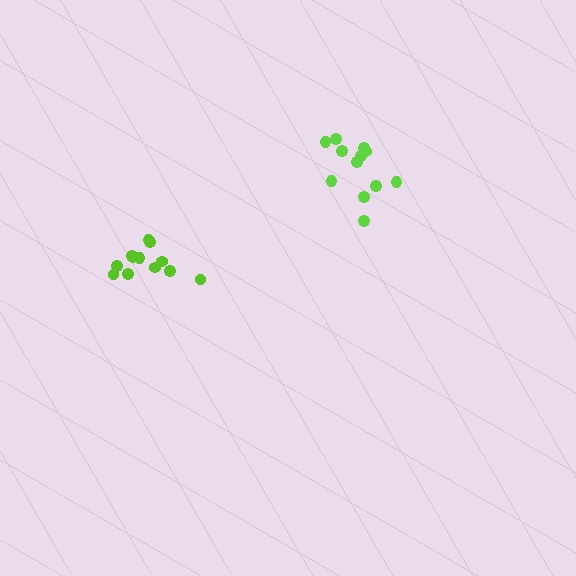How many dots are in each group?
Group 1: 12 dots, Group 2: 12 dots (24 total).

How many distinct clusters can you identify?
There are 2 distinct clusters.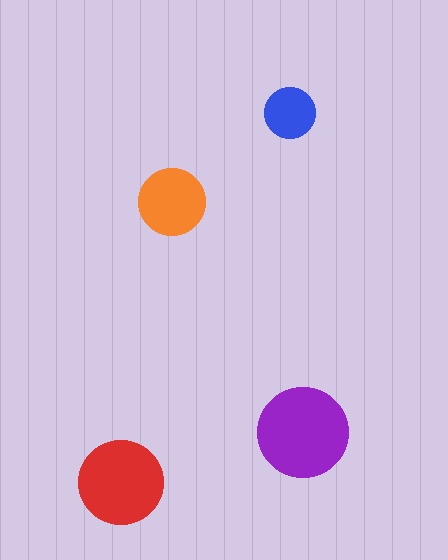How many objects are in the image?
There are 4 objects in the image.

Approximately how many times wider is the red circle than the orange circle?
About 1.5 times wider.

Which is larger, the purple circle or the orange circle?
The purple one.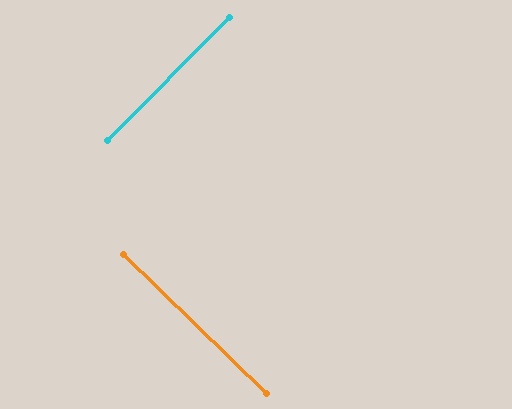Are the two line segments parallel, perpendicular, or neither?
Perpendicular — they meet at approximately 90°.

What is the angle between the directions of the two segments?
Approximately 90 degrees.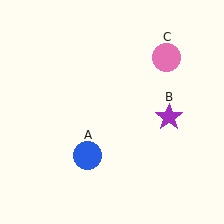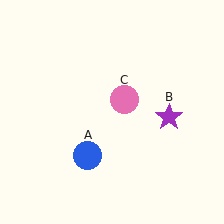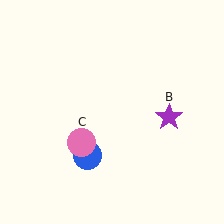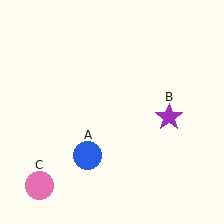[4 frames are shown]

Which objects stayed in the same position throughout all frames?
Blue circle (object A) and purple star (object B) remained stationary.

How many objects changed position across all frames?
1 object changed position: pink circle (object C).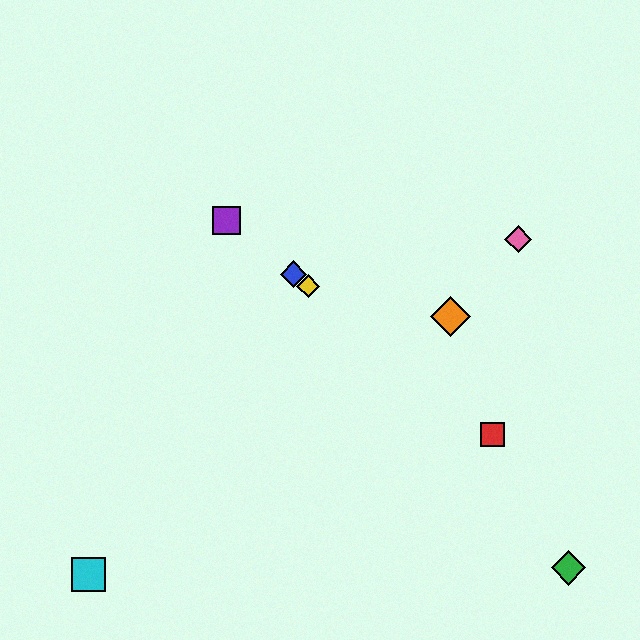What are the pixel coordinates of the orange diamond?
The orange diamond is at (450, 317).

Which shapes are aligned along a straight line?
The red square, the blue diamond, the yellow diamond, the purple square are aligned along a straight line.